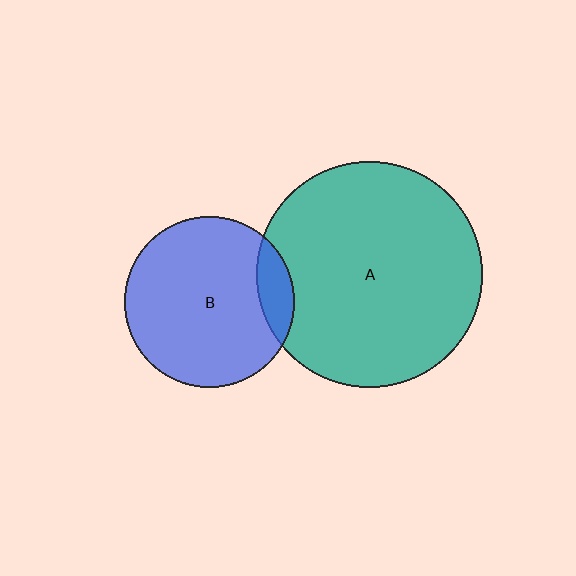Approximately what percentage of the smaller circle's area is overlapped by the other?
Approximately 10%.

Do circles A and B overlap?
Yes.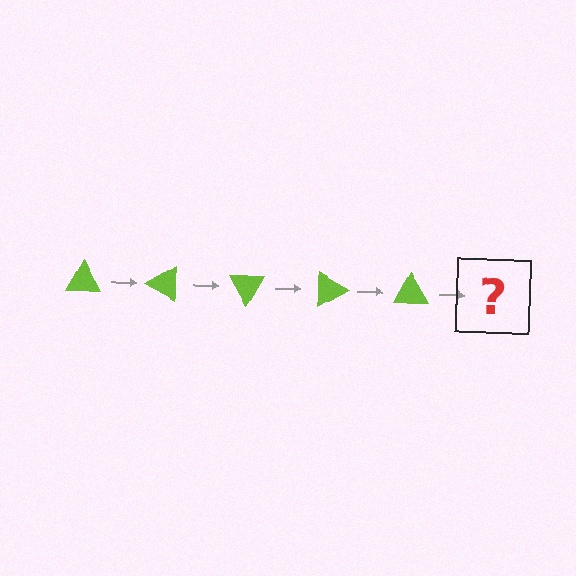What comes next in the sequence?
The next element should be a lime triangle rotated 150 degrees.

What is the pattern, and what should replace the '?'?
The pattern is that the triangle rotates 30 degrees each step. The '?' should be a lime triangle rotated 150 degrees.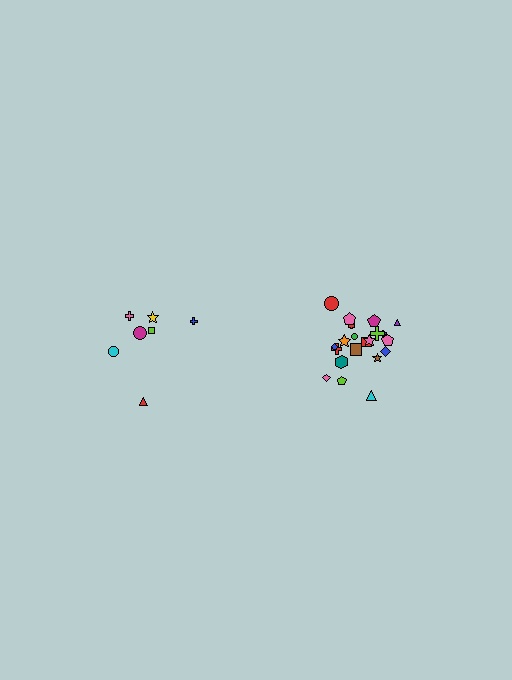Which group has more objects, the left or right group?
The right group.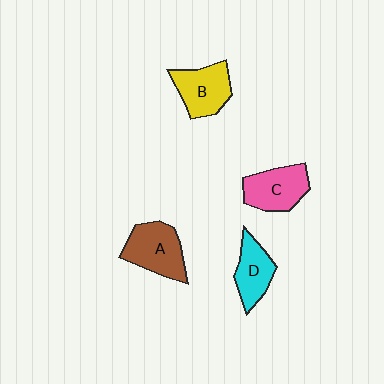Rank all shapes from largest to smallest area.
From largest to smallest: A (brown), C (pink), B (yellow), D (cyan).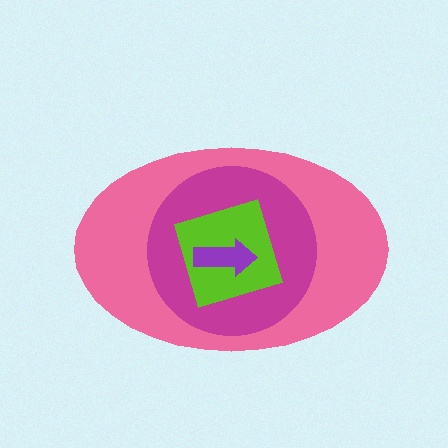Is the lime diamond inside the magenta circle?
Yes.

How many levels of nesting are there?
4.